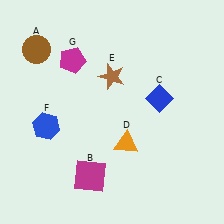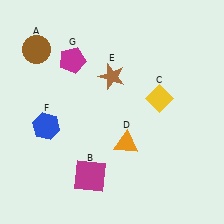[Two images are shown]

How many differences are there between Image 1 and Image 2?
There is 1 difference between the two images.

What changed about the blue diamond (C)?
In Image 1, C is blue. In Image 2, it changed to yellow.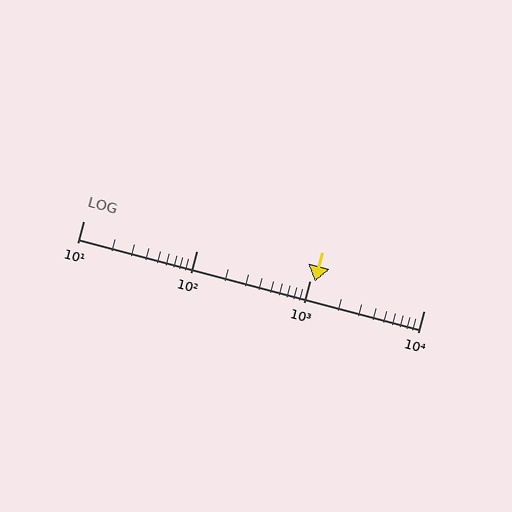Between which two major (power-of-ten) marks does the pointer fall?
The pointer is between 1000 and 10000.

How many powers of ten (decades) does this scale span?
The scale spans 3 decades, from 10 to 10000.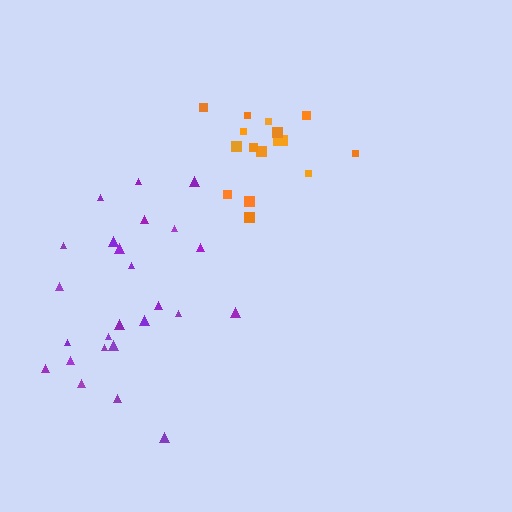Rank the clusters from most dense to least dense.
purple, orange.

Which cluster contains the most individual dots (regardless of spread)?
Purple (25).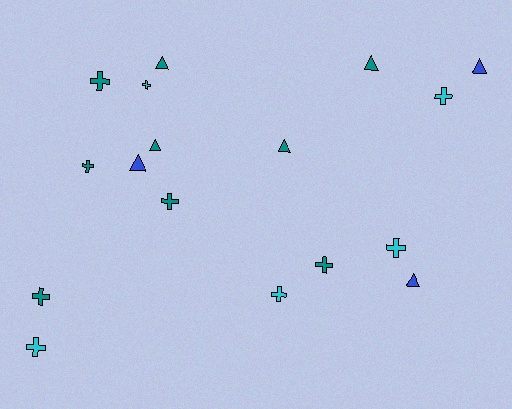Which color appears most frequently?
Teal, with 9 objects.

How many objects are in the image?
There are 17 objects.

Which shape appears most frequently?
Cross, with 10 objects.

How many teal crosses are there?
There are 5 teal crosses.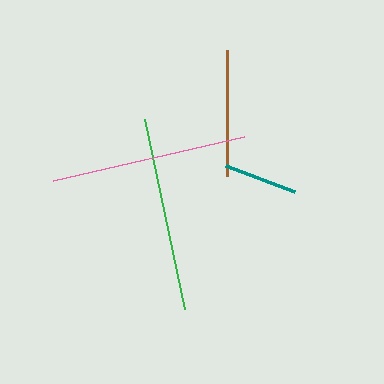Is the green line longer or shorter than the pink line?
The pink line is longer than the green line.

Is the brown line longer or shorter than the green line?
The green line is longer than the brown line.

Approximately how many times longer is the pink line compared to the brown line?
The pink line is approximately 1.6 times the length of the brown line.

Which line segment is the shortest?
The teal line is the shortest at approximately 74 pixels.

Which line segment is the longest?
The pink line is the longest at approximately 196 pixels.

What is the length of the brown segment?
The brown segment is approximately 126 pixels long.